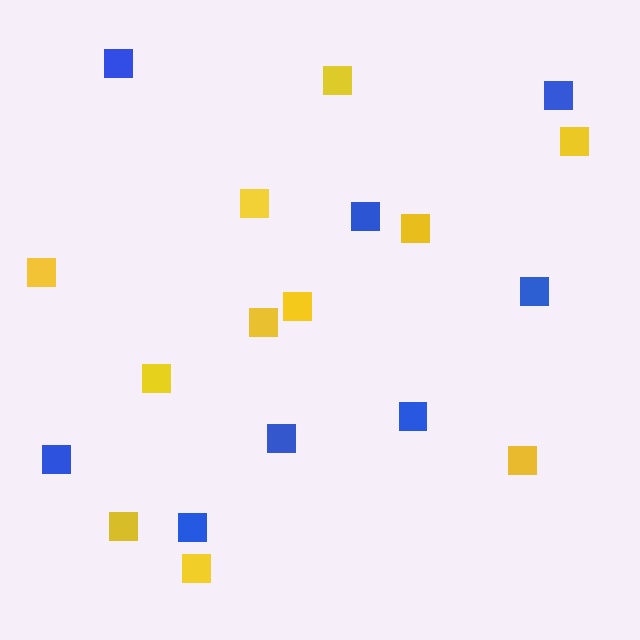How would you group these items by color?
There are 2 groups: one group of yellow squares (11) and one group of blue squares (8).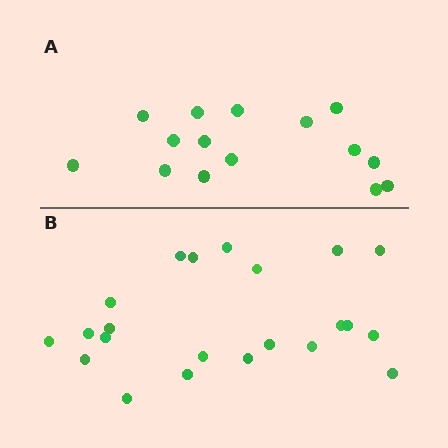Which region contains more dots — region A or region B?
Region B (the bottom region) has more dots.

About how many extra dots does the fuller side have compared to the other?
Region B has roughly 8 or so more dots than region A.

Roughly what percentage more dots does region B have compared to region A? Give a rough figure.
About 45% more.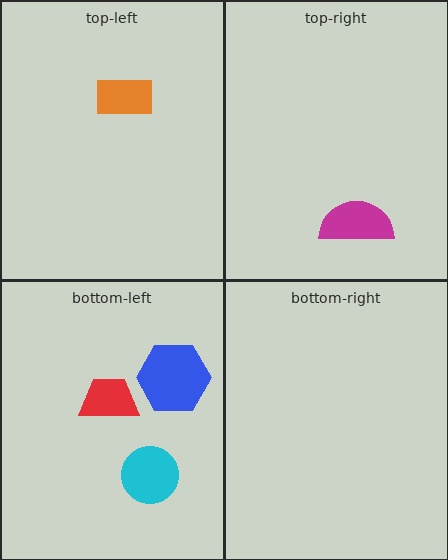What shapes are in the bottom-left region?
The blue hexagon, the red trapezoid, the cyan circle.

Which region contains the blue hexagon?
The bottom-left region.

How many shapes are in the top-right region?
1.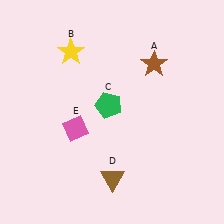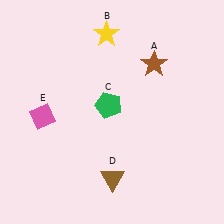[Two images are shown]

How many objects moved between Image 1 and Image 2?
2 objects moved between the two images.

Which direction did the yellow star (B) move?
The yellow star (B) moved right.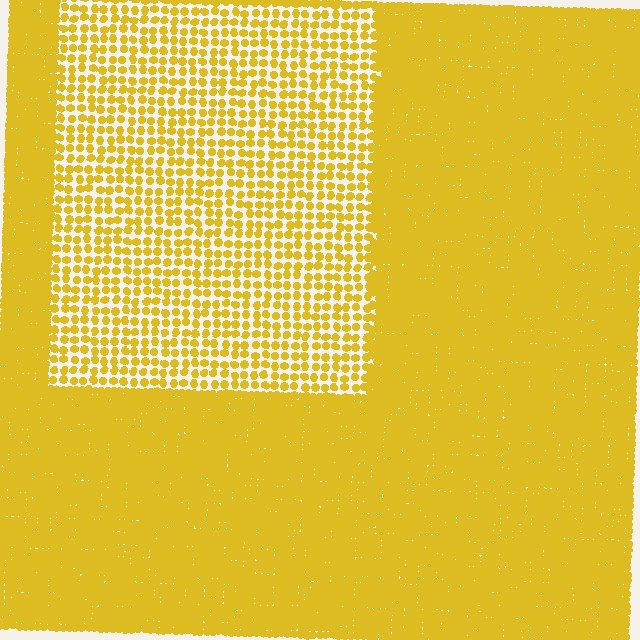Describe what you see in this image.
The image contains small yellow elements arranged at two different densities. A rectangle-shaped region is visible where the elements are less densely packed than the surrounding area.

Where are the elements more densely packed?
The elements are more densely packed outside the rectangle boundary.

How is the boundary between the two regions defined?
The boundary is defined by a change in element density (approximately 2.6x ratio). All elements are the same color, size, and shape.